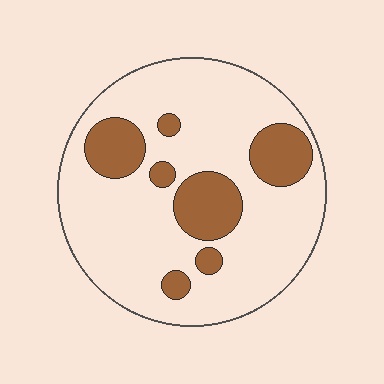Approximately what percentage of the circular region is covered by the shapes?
Approximately 20%.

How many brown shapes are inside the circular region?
7.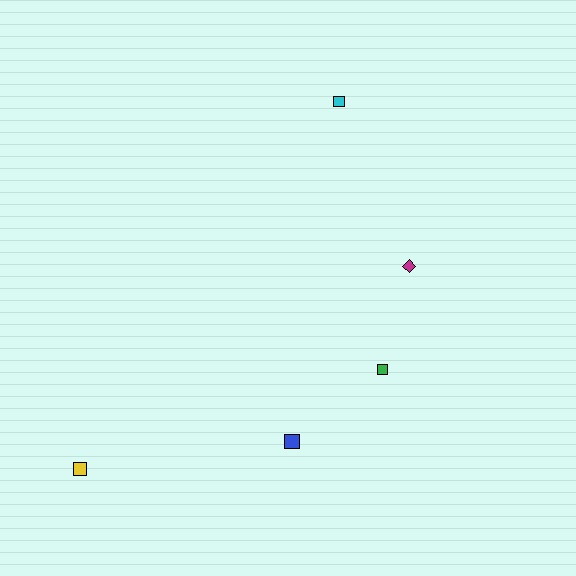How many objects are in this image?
There are 5 objects.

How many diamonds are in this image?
There is 1 diamond.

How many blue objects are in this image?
There is 1 blue object.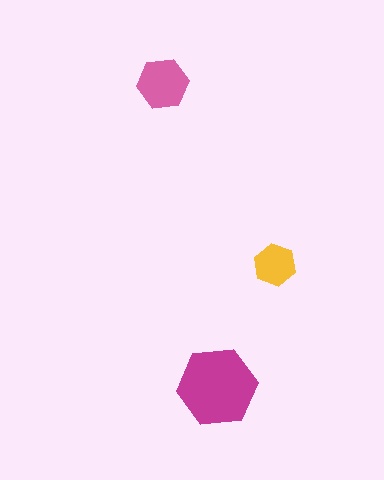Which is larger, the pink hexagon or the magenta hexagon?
The magenta one.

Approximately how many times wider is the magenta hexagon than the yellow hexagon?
About 2 times wider.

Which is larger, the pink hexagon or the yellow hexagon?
The pink one.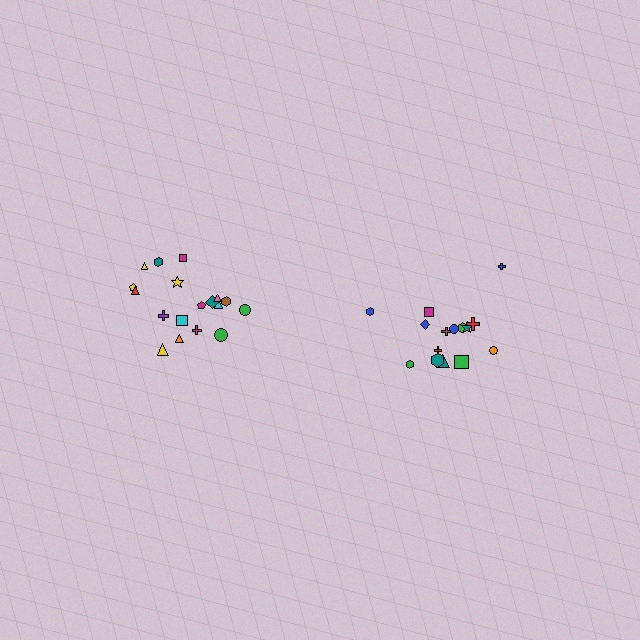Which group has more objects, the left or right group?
The left group.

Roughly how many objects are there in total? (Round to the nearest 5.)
Roughly 35 objects in total.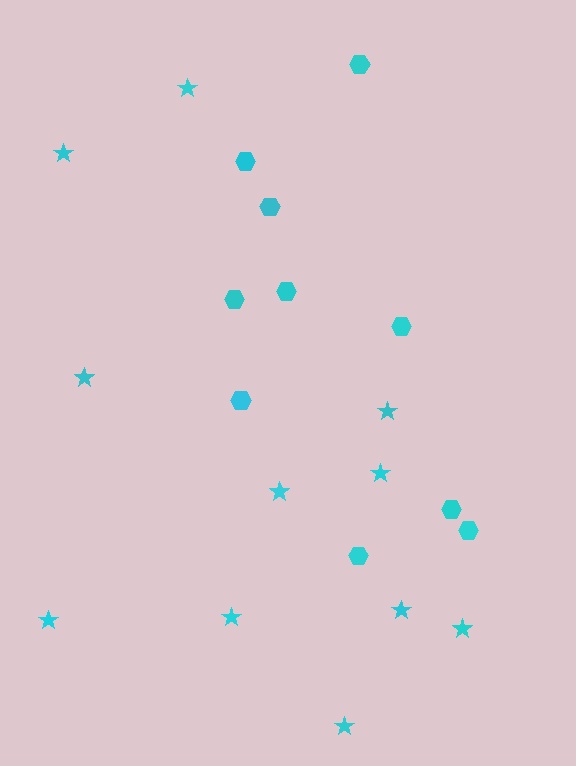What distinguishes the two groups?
There are 2 groups: one group of hexagons (10) and one group of stars (11).